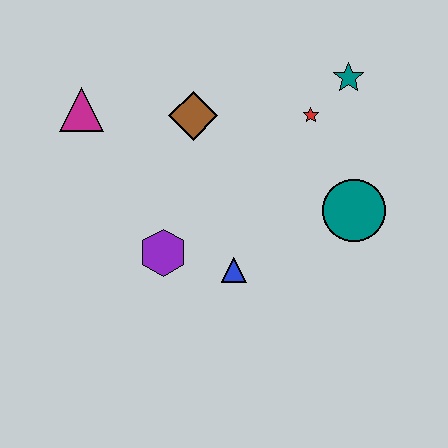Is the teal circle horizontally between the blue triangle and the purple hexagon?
No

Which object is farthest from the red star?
The magenta triangle is farthest from the red star.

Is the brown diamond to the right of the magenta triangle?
Yes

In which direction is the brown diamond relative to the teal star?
The brown diamond is to the left of the teal star.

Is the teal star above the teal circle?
Yes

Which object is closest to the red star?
The teal star is closest to the red star.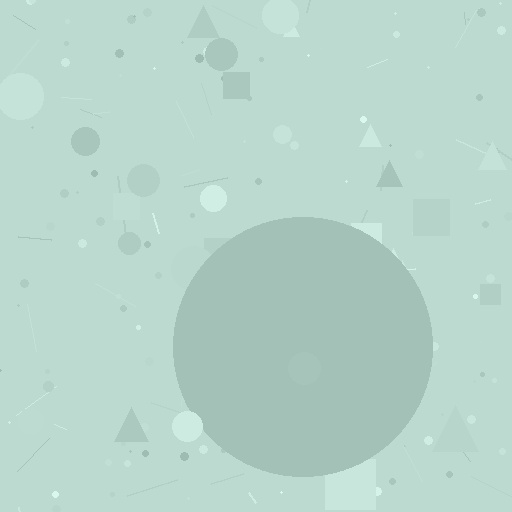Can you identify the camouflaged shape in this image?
The camouflaged shape is a circle.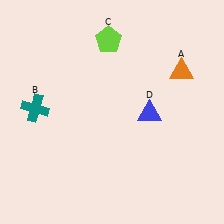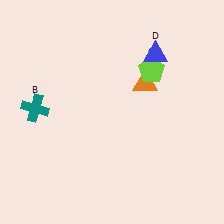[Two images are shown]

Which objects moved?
The objects that moved are: the orange triangle (A), the lime pentagon (C), the blue triangle (D).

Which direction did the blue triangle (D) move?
The blue triangle (D) moved up.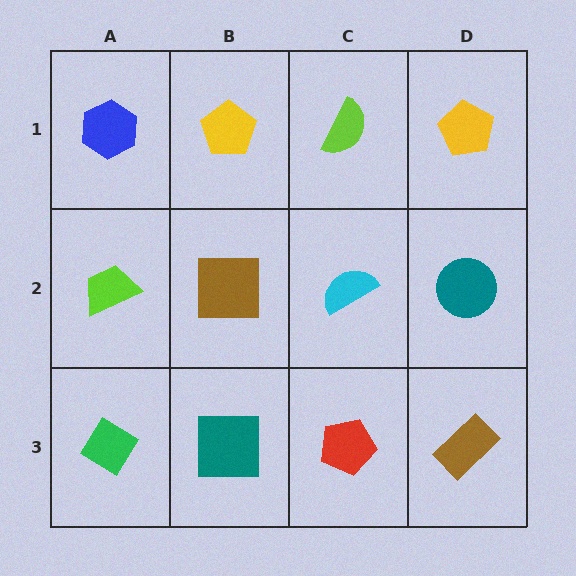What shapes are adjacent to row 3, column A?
A lime trapezoid (row 2, column A), a teal square (row 3, column B).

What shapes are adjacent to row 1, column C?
A cyan semicircle (row 2, column C), a yellow pentagon (row 1, column B), a yellow pentagon (row 1, column D).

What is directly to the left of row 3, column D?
A red pentagon.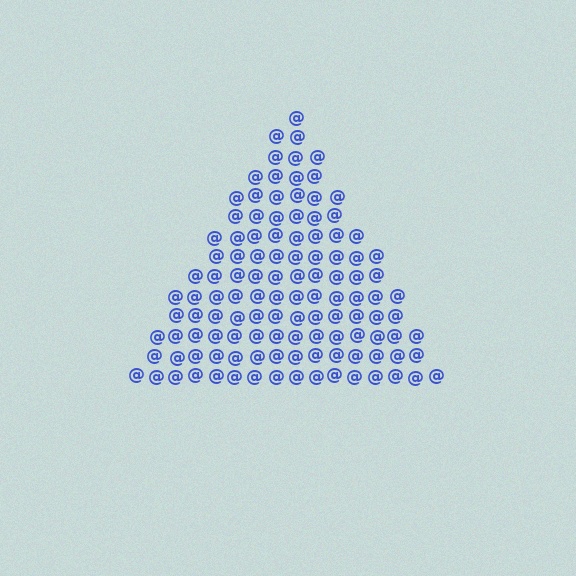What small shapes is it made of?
It is made of small at signs.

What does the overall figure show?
The overall figure shows a triangle.